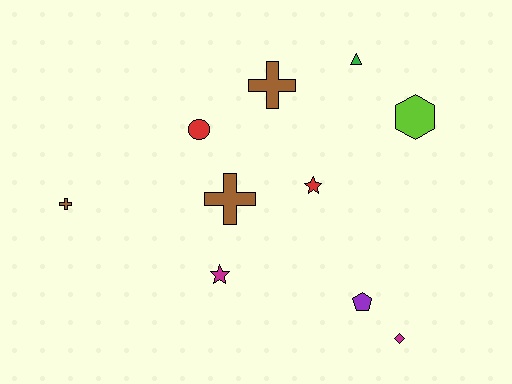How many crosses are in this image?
There are 3 crosses.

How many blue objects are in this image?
There are no blue objects.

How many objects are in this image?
There are 10 objects.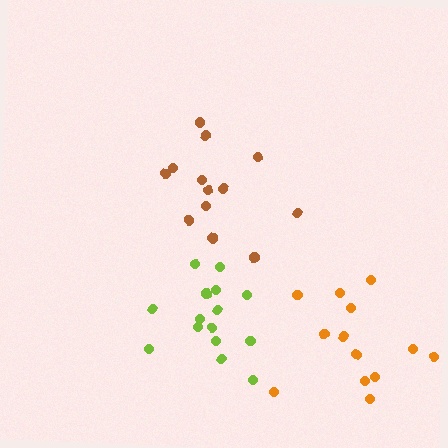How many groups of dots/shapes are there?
There are 3 groups.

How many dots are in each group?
Group 1: 13 dots, Group 2: 15 dots, Group 3: 13 dots (41 total).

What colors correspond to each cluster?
The clusters are colored: orange, lime, brown.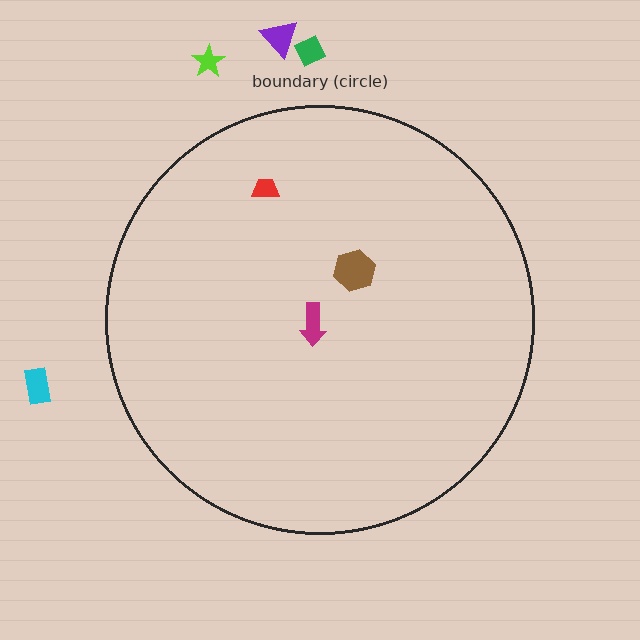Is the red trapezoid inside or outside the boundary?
Inside.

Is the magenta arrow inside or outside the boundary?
Inside.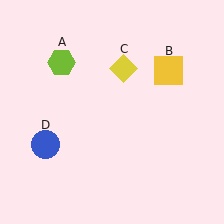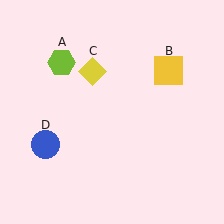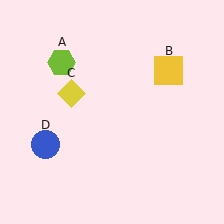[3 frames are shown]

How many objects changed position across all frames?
1 object changed position: yellow diamond (object C).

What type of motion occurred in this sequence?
The yellow diamond (object C) rotated counterclockwise around the center of the scene.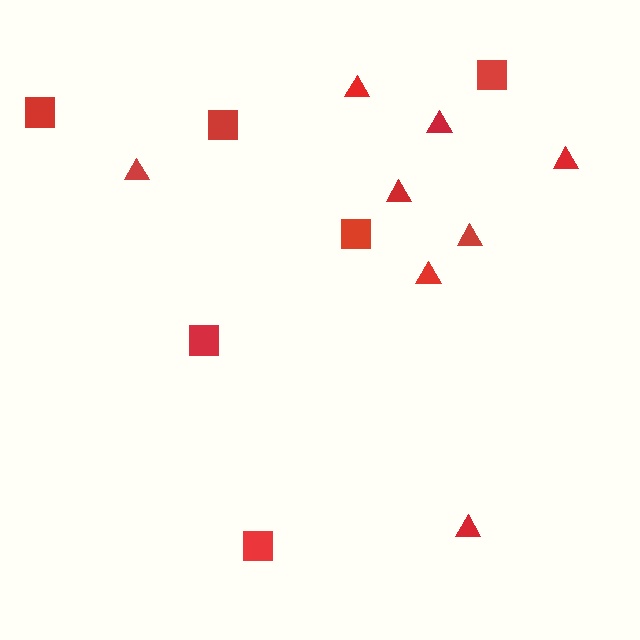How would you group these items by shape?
There are 2 groups: one group of squares (6) and one group of triangles (8).